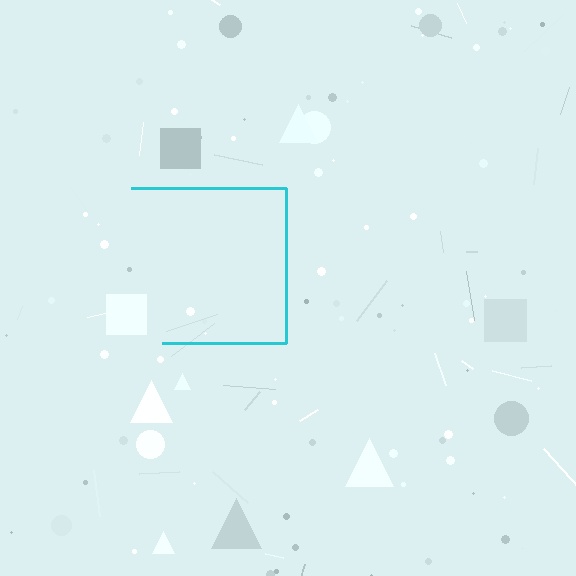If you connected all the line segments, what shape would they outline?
They would outline a square.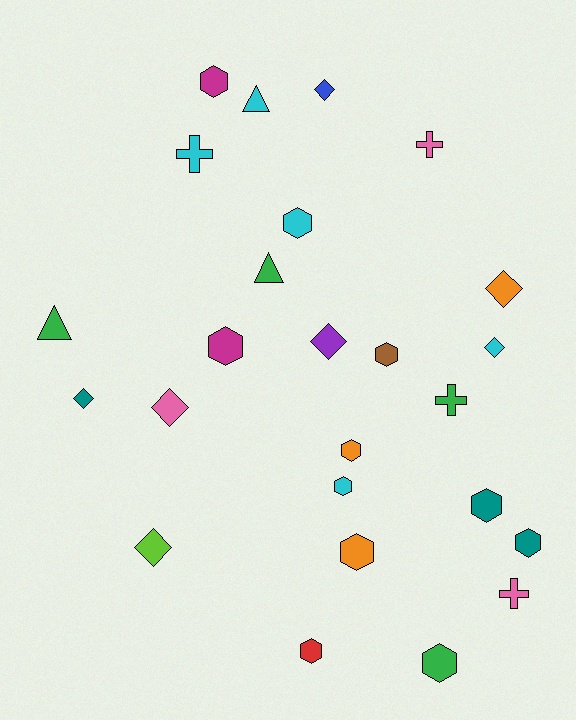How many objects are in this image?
There are 25 objects.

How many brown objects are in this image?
There is 1 brown object.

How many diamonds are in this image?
There are 7 diamonds.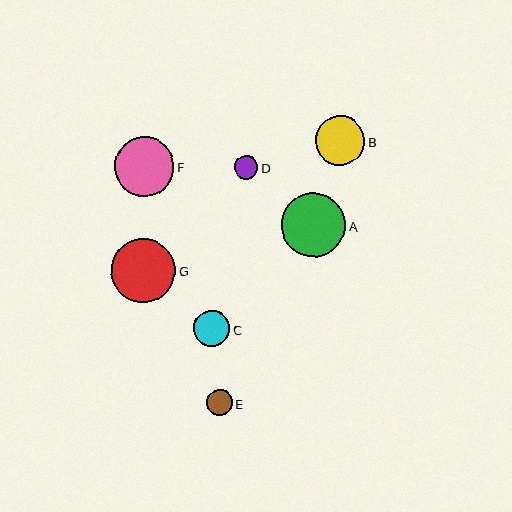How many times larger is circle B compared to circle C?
Circle B is approximately 1.4 times the size of circle C.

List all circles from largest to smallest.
From largest to smallest: A, G, F, B, C, E, D.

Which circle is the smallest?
Circle D is the smallest with a size of approximately 24 pixels.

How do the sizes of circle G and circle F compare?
Circle G and circle F are approximately the same size.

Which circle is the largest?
Circle A is the largest with a size of approximately 64 pixels.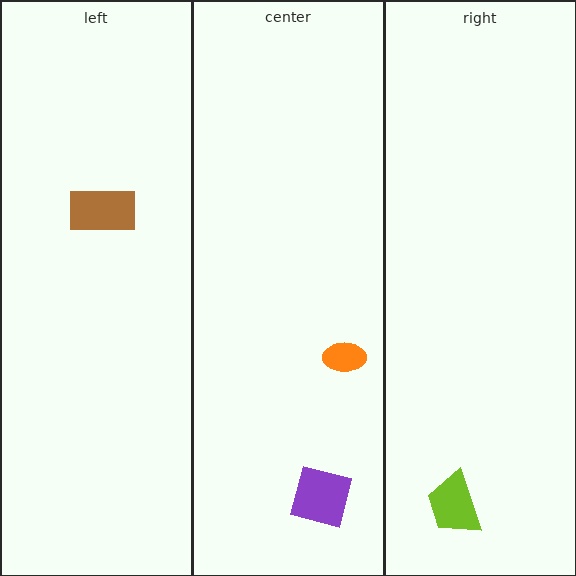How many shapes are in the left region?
1.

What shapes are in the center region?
The purple square, the orange ellipse.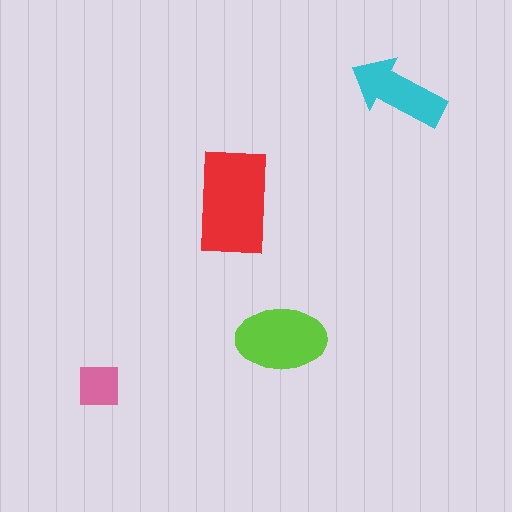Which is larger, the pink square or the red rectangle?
The red rectangle.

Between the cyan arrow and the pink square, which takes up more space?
The cyan arrow.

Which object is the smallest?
The pink square.